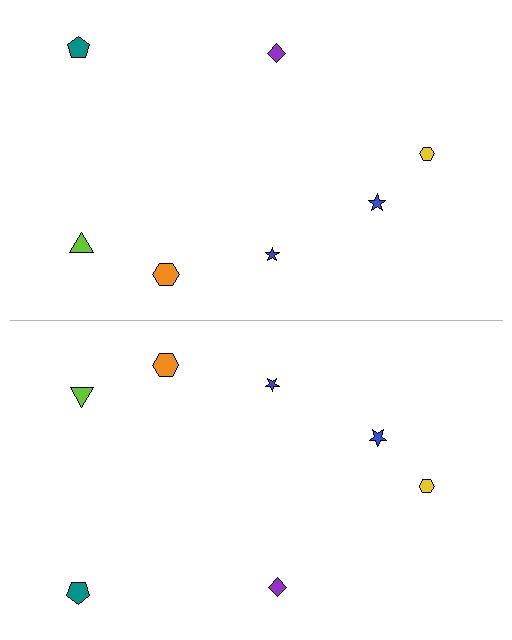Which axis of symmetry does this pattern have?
The pattern has a horizontal axis of symmetry running through the center of the image.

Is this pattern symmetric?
Yes, this pattern has bilateral (reflection) symmetry.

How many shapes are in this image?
There are 14 shapes in this image.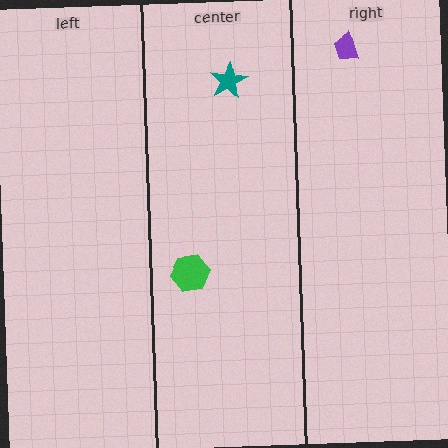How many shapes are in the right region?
1.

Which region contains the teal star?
The center region.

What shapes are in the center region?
The teal star, the green hexagon.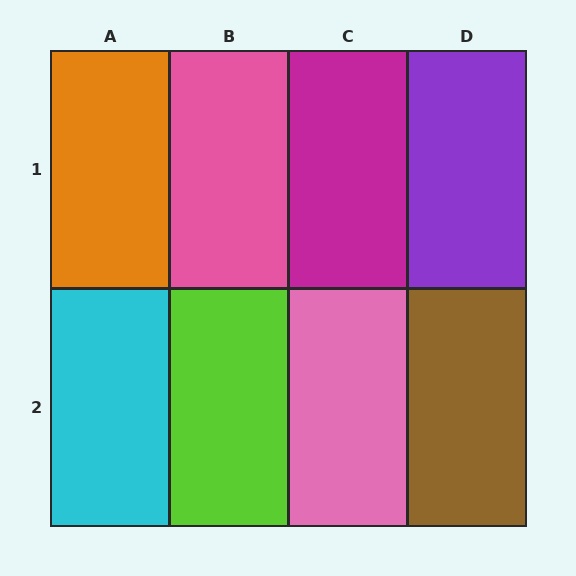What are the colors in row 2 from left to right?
Cyan, lime, pink, brown.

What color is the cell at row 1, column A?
Orange.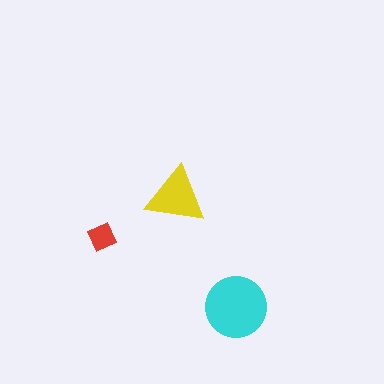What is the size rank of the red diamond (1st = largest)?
3rd.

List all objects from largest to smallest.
The cyan circle, the yellow triangle, the red diamond.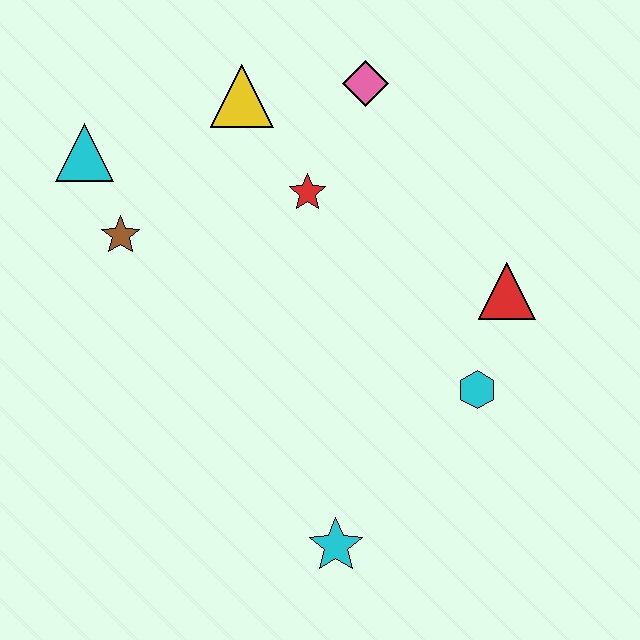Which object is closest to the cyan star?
The cyan hexagon is closest to the cyan star.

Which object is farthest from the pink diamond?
The cyan star is farthest from the pink diamond.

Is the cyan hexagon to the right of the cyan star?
Yes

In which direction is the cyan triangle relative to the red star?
The cyan triangle is to the left of the red star.